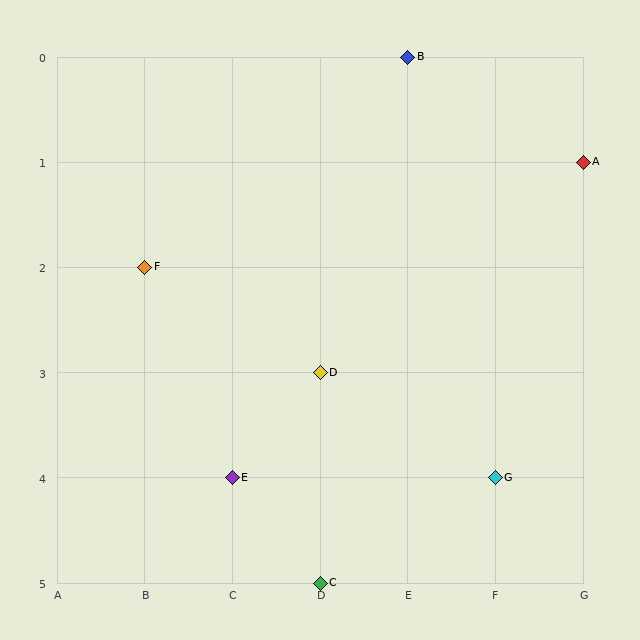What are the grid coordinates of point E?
Point E is at grid coordinates (C, 4).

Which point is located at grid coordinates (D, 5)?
Point C is at (D, 5).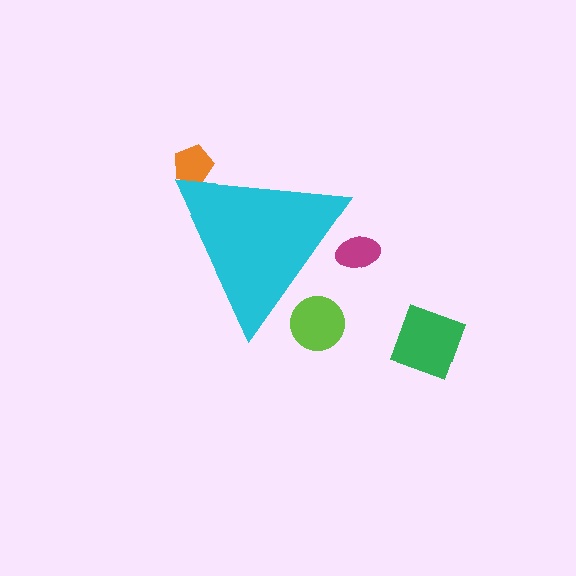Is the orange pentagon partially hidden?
Yes, the orange pentagon is partially hidden behind the cyan triangle.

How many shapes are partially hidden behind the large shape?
3 shapes are partially hidden.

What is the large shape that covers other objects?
A cyan triangle.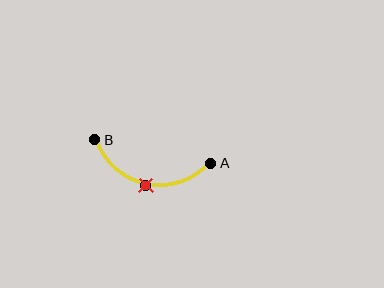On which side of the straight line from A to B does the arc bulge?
The arc bulges below the straight line connecting A and B.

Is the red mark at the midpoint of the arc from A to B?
Yes. The red mark lies on the arc at equal arc-length from both A and B — it is the arc midpoint.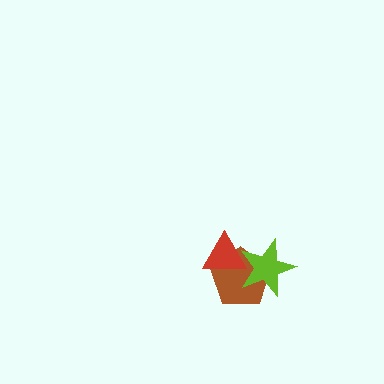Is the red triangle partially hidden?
Yes, it is partially covered by another shape.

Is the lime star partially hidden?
No, no other shape covers it.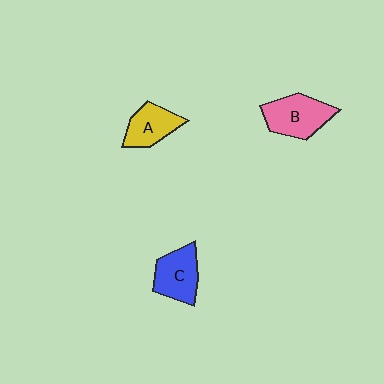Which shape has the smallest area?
Shape A (yellow).